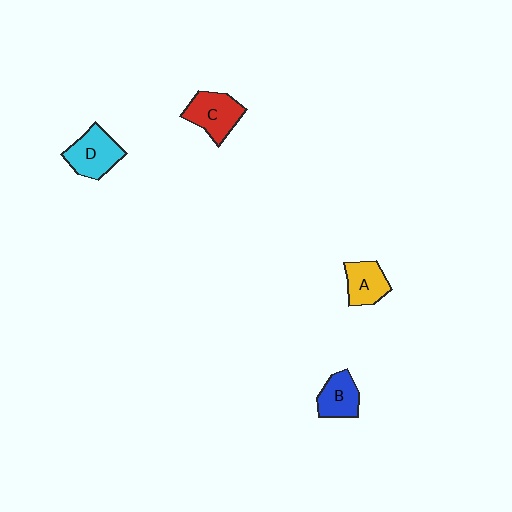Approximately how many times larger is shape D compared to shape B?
Approximately 1.3 times.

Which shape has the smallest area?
Shape A (yellow).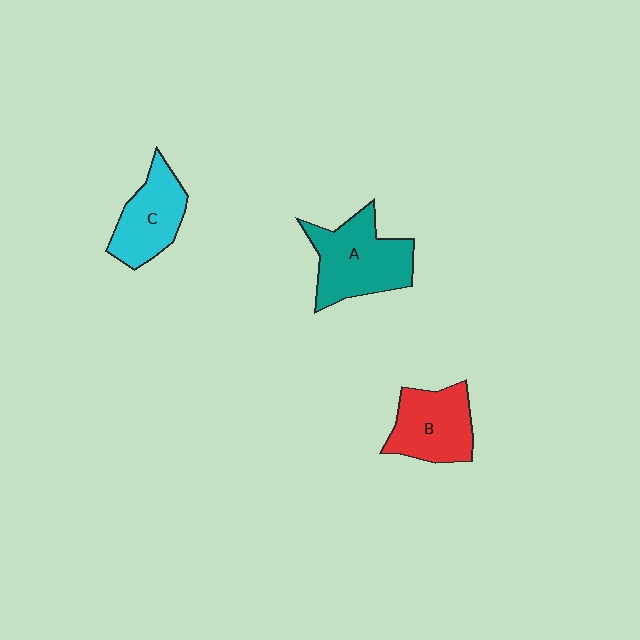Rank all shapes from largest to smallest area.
From largest to smallest: A (teal), B (red), C (cyan).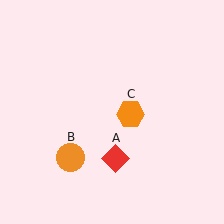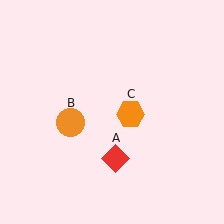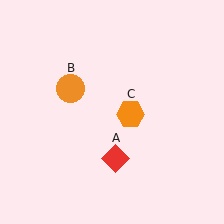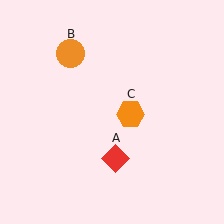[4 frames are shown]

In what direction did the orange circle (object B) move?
The orange circle (object B) moved up.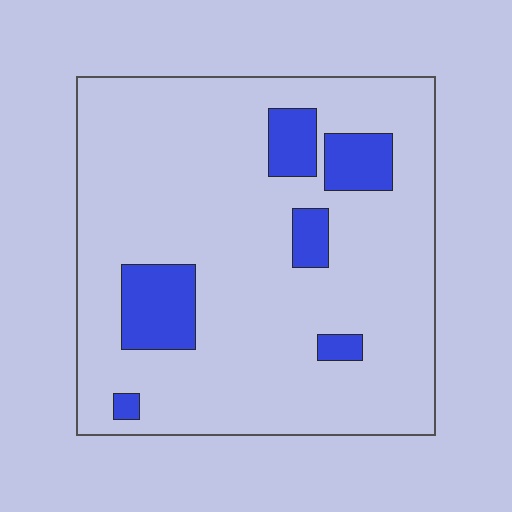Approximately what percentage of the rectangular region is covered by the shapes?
Approximately 15%.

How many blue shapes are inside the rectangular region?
6.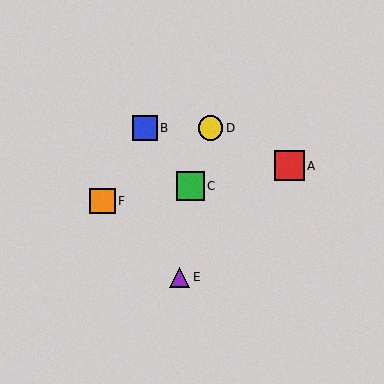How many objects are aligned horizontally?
2 objects (B, D) are aligned horizontally.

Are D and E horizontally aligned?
No, D is at y≈128 and E is at y≈277.